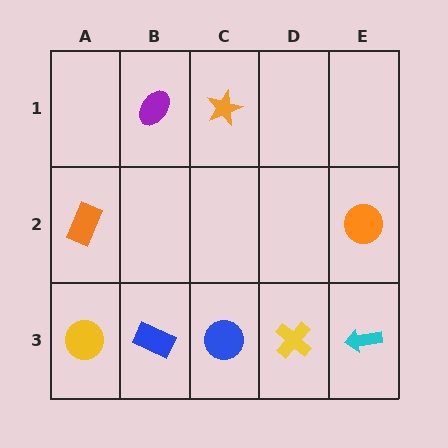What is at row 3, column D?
A yellow cross.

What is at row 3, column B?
A blue rectangle.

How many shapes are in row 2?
2 shapes.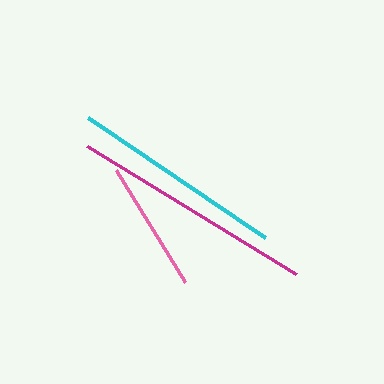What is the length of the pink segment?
The pink segment is approximately 132 pixels long.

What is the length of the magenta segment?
The magenta segment is approximately 245 pixels long.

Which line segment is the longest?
The magenta line is the longest at approximately 245 pixels.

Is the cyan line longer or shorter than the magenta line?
The magenta line is longer than the cyan line.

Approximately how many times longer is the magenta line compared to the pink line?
The magenta line is approximately 1.9 times the length of the pink line.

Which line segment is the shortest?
The pink line is the shortest at approximately 132 pixels.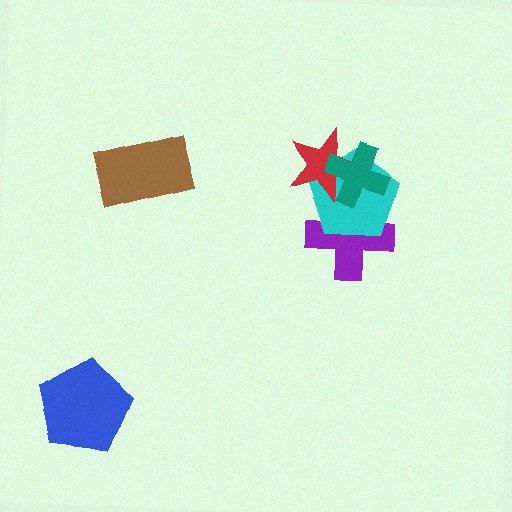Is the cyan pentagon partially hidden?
Yes, it is partially covered by another shape.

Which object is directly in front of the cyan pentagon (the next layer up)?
The red star is directly in front of the cyan pentagon.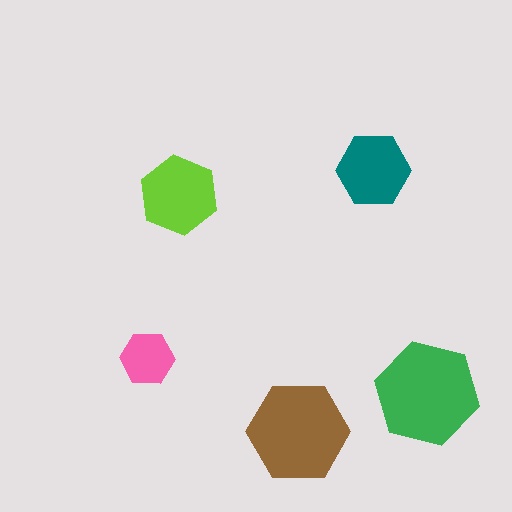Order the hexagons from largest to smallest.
the green one, the brown one, the lime one, the teal one, the pink one.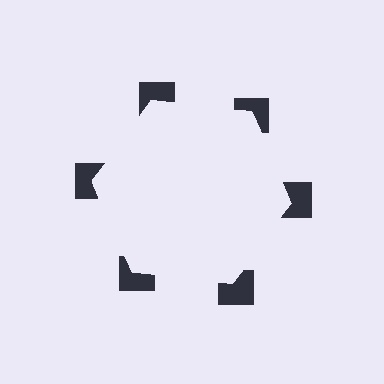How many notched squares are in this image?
There are 6 — one at each vertex of the illusory hexagon.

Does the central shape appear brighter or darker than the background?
It typically appears slightly brighter than the background, even though no actual brightness change is drawn.